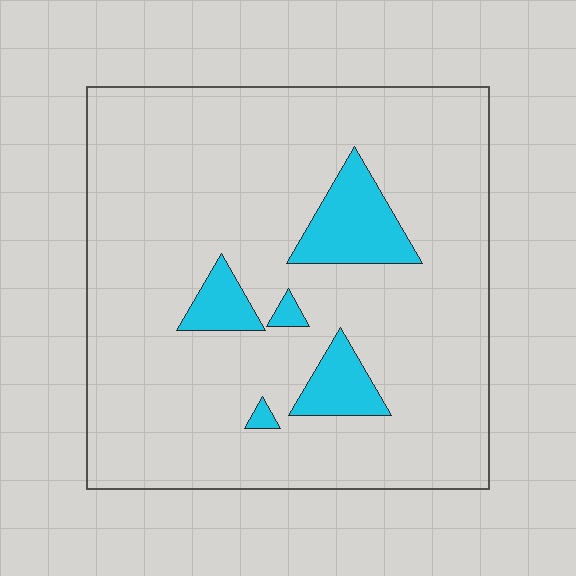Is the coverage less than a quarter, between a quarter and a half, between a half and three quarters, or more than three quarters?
Less than a quarter.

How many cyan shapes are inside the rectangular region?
5.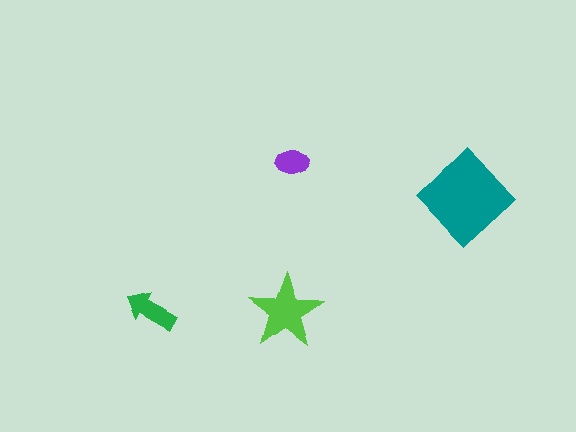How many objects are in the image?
There are 4 objects in the image.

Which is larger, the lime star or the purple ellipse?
The lime star.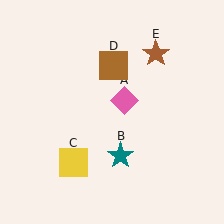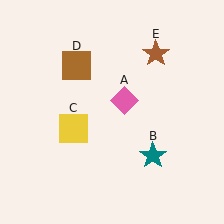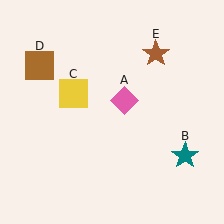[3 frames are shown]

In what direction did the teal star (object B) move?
The teal star (object B) moved right.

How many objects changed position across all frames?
3 objects changed position: teal star (object B), yellow square (object C), brown square (object D).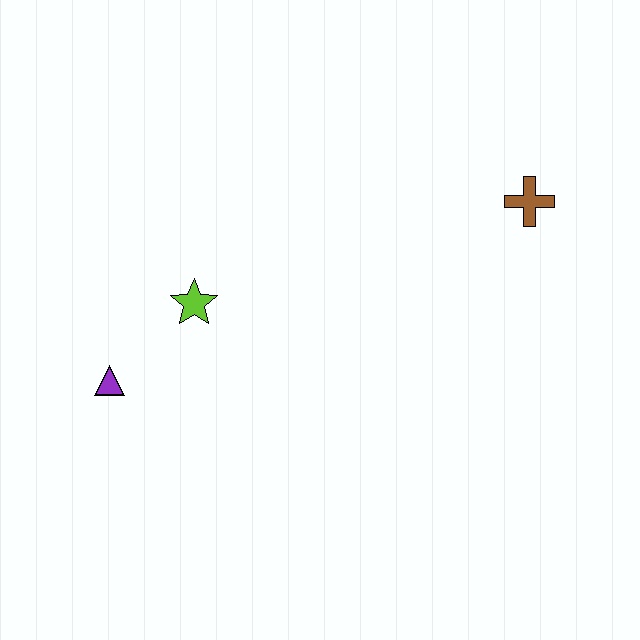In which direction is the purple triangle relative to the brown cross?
The purple triangle is to the left of the brown cross.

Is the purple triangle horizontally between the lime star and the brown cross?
No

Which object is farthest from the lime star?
The brown cross is farthest from the lime star.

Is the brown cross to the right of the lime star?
Yes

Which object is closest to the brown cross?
The lime star is closest to the brown cross.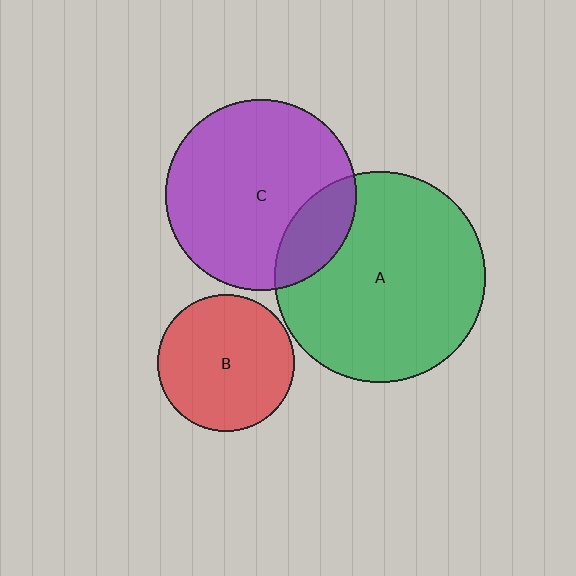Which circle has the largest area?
Circle A (green).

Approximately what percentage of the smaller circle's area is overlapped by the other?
Approximately 20%.